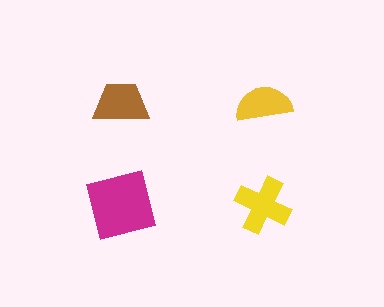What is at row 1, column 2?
A yellow semicircle.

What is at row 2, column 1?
A magenta square.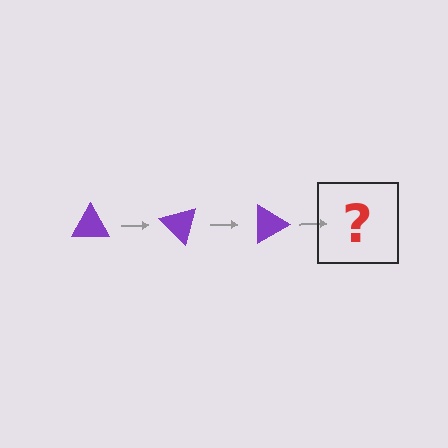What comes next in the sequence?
The next element should be a purple triangle rotated 135 degrees.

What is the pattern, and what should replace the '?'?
The pattern is that the triangle rotates 45 degrees each step. The '?' should be a purple triangle rotated 135 degrees.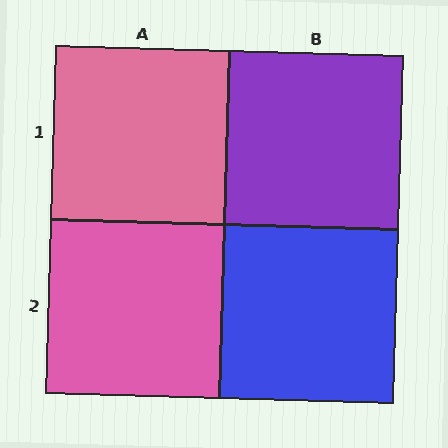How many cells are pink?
2 cells are pink.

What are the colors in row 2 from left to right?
Pink, blue.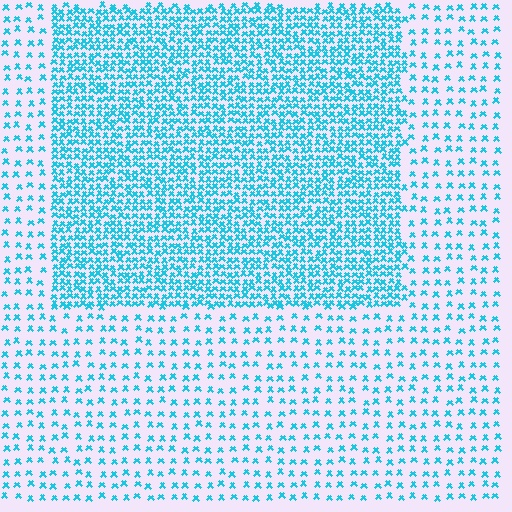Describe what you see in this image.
The image contains small cyan elements arranged at two different densities. A rectangle-shaped region is visible where the elements are more densely packed than the surrounding area.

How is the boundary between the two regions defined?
The boundary is defined by a change in element density (approximately 2.7x ratio). All elements are the same color, size, and shape.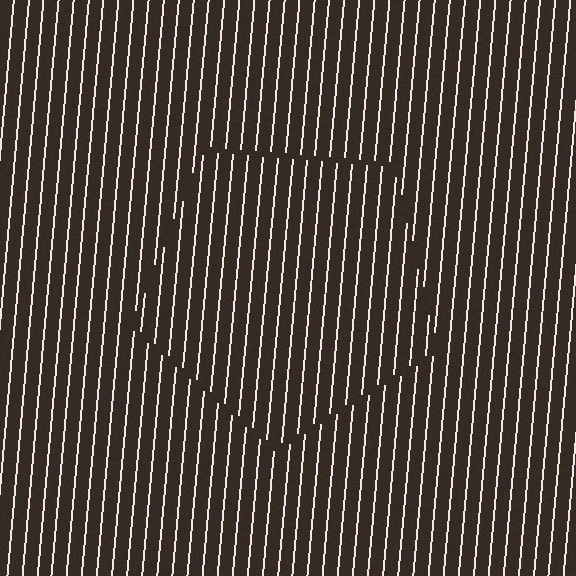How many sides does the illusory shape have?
5 sides — the line-ends trace a pentagon.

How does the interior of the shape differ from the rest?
The interior of the shape contains the same grating, shifted by half a period — the contour is defined by the phase discontinuity where line-ends from the inner and outer gratings abut.